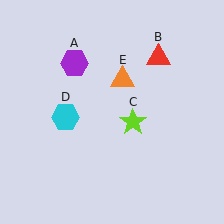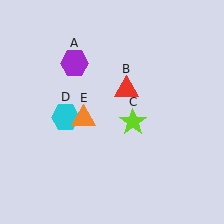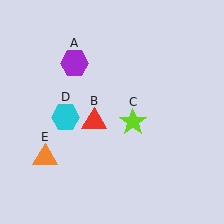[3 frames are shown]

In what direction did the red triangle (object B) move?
The red triangle (object B) moved down and to the left.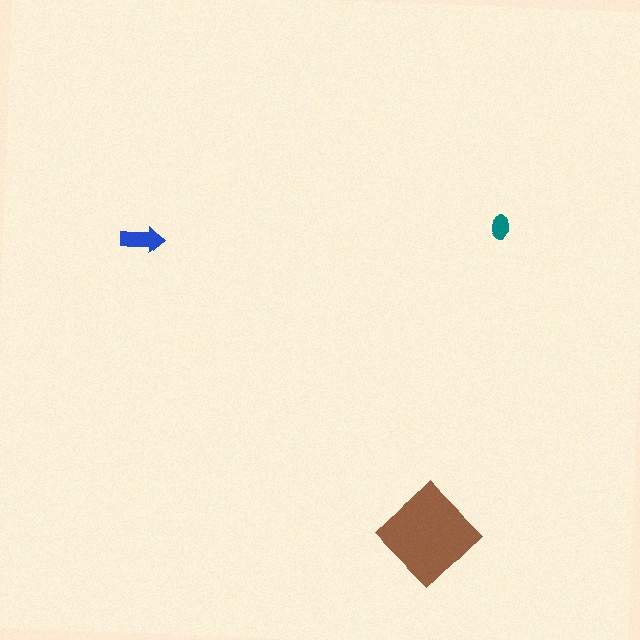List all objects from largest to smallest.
The brown diamond, the blue arrow, the teal ellipse.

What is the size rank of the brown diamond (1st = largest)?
1st.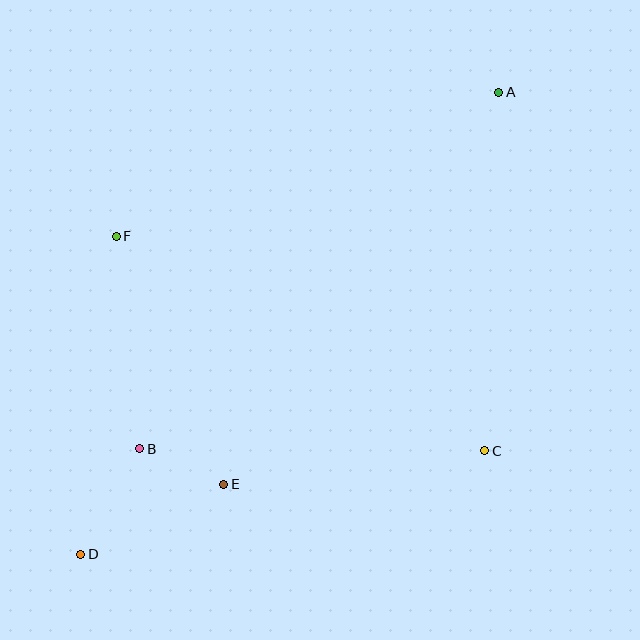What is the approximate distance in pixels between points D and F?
The distance between D and F is approximately 320 pixels.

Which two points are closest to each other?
Points B and E are closest to each other.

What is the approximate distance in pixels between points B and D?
The distance between B and D is approximately 121 pixels.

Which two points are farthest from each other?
Points A and D are farthest from each other.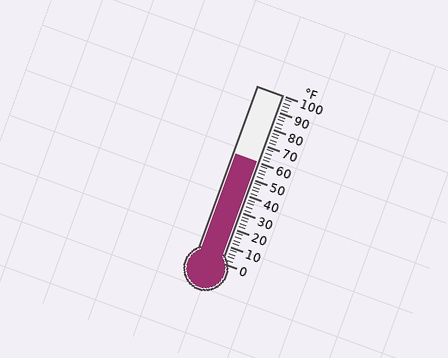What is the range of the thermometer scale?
The thermometer scale ranges from 0°F to 100°F.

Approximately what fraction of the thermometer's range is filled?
The thermometer is filled to approximately 60% of its range.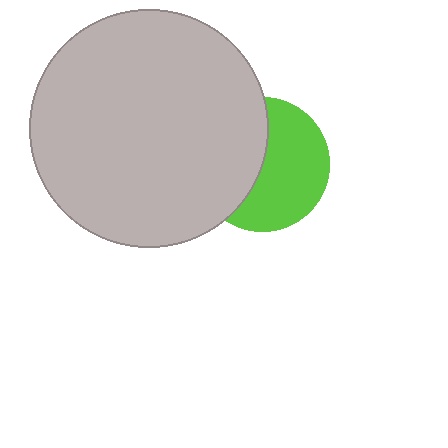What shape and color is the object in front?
The object in front is a light gray circle.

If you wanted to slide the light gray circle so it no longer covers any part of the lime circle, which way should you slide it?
Slide it left — that is the most direct way to separate the two shapes.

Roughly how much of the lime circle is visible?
About half of it is visible (roughly 55%).